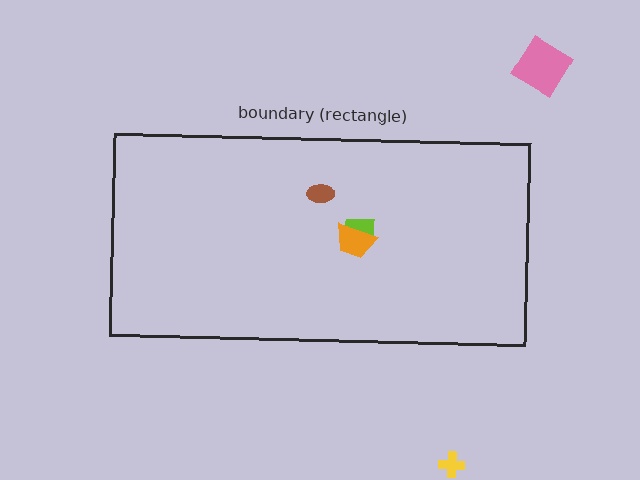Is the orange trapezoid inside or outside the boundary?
Inside.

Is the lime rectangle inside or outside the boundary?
Inside.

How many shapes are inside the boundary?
3 inside, 2 outside.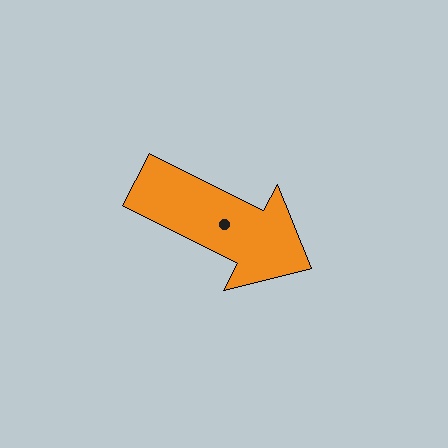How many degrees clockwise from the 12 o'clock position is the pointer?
Approximately 117 degrees.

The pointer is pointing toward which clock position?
Roughly 4 o'clock.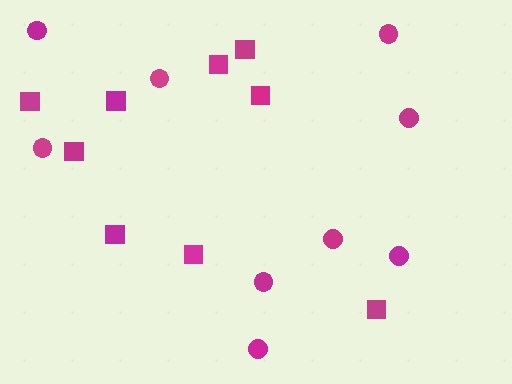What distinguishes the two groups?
There are 2 groups: one group of circles (9) and one group of squares (9).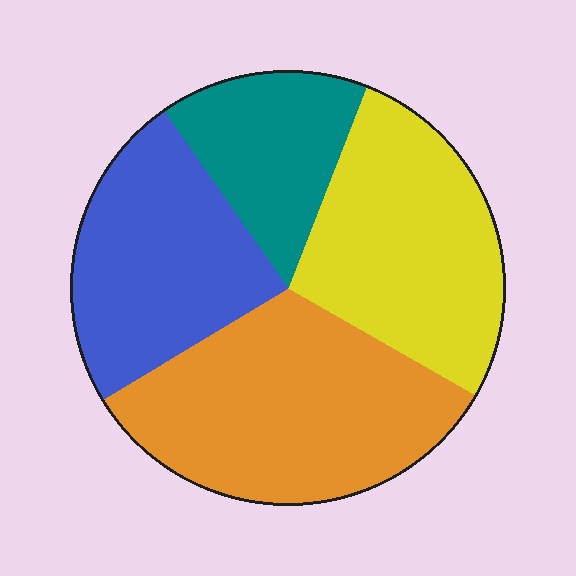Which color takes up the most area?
Orange, at roughly 35%.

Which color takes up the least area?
Teal, at roughly 15%.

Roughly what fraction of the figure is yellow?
Yellow takes up about one quarter (1/4) of the figure.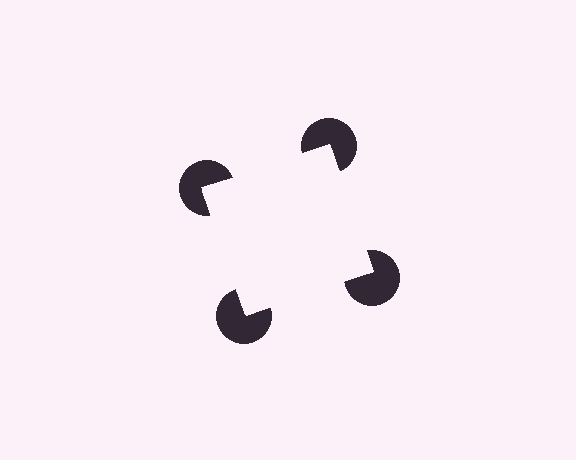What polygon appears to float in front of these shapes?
An illusory square — its edges are inferred from the aligned wedge cuts in the pac-man discs, not physically drawn.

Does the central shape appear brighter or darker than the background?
It typically appears slightly brighter than the background, even though no actual brightness change is drawn.